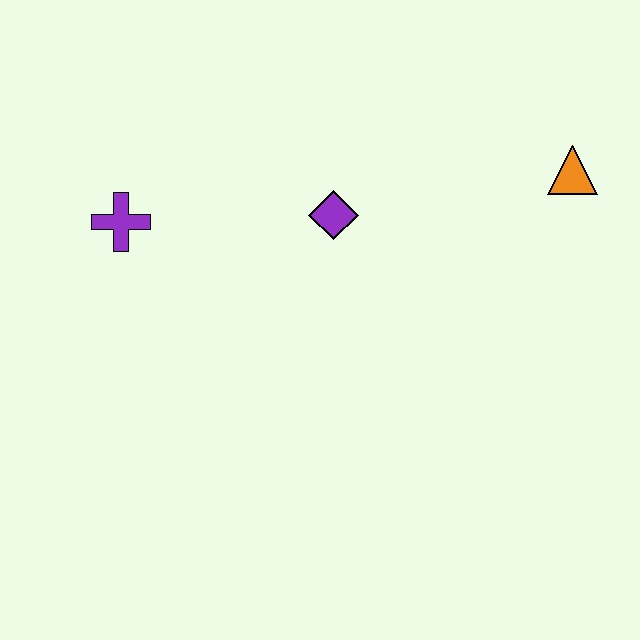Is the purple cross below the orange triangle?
Yes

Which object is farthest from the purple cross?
The orange triangle is farthest from the purple cross.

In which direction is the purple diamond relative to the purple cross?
The purple diamond is to the right of the purple cross.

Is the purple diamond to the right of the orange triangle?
No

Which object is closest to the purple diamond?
The purple cross is closest to the purple diamond.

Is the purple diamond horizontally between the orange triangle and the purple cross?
Yes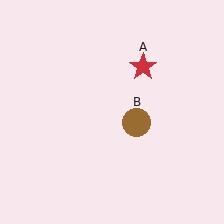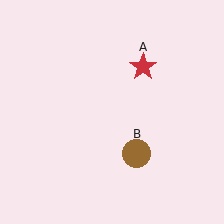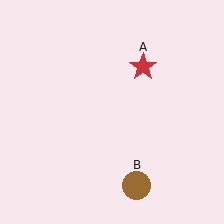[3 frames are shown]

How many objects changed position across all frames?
1 object changed position: brown circle (object B).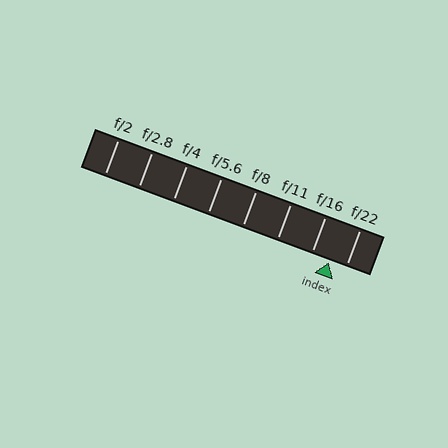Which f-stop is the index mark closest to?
The index mark is closest to f/22.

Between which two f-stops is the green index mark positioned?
The index mark is between f/16 and f/22.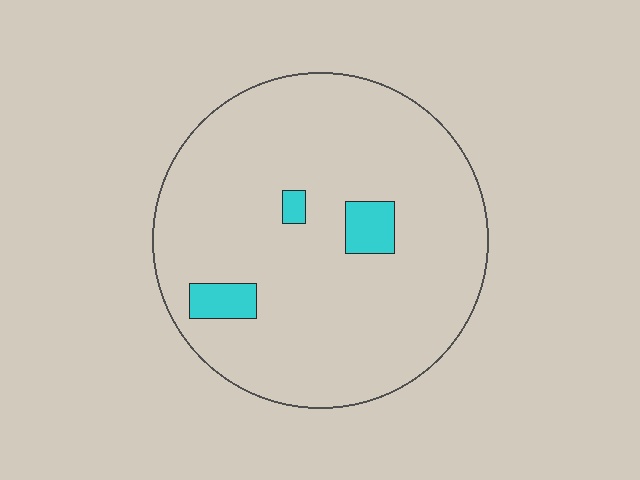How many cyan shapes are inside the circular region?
3.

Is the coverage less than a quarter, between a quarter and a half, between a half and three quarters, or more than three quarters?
Less than a quarter.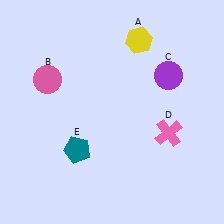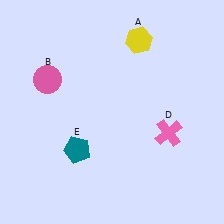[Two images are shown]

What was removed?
The purple circle (C) was removed in Image 2.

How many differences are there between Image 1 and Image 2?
There is 1 difference between the two images.